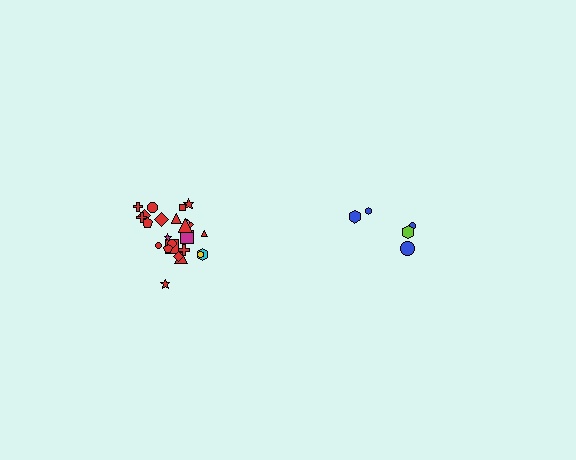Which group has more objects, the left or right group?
The left group.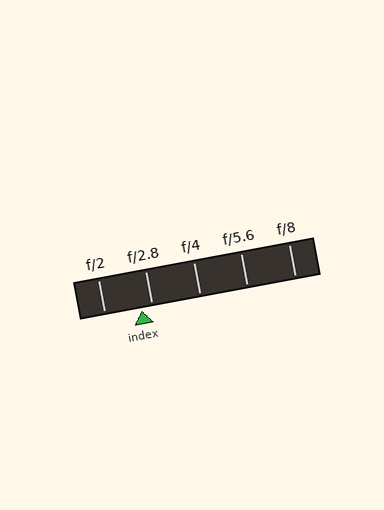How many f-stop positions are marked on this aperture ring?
There are 5 f-stop positions marked.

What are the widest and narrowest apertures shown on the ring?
The widest aperture shown is f/2 and the narrowest is f/8.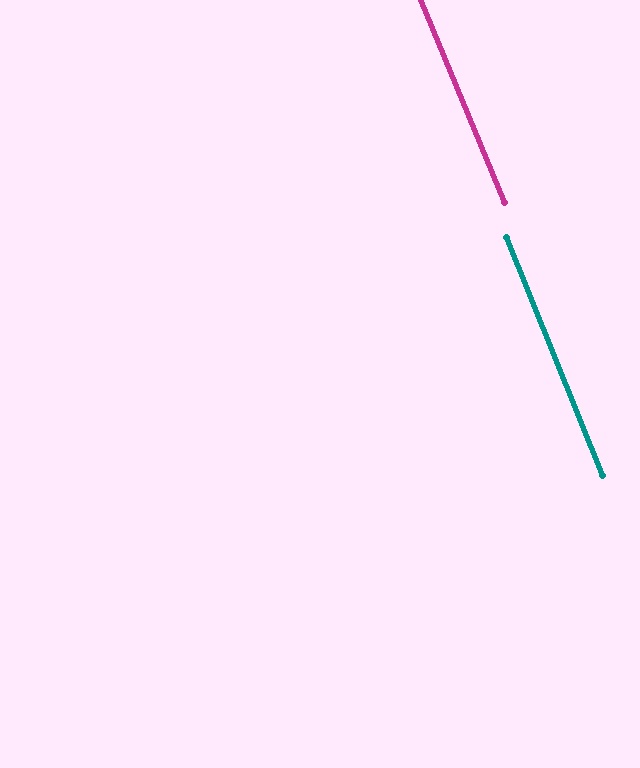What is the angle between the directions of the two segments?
Approximately 1 degree.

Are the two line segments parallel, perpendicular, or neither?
Parallel — their directions differ by only 0.5°.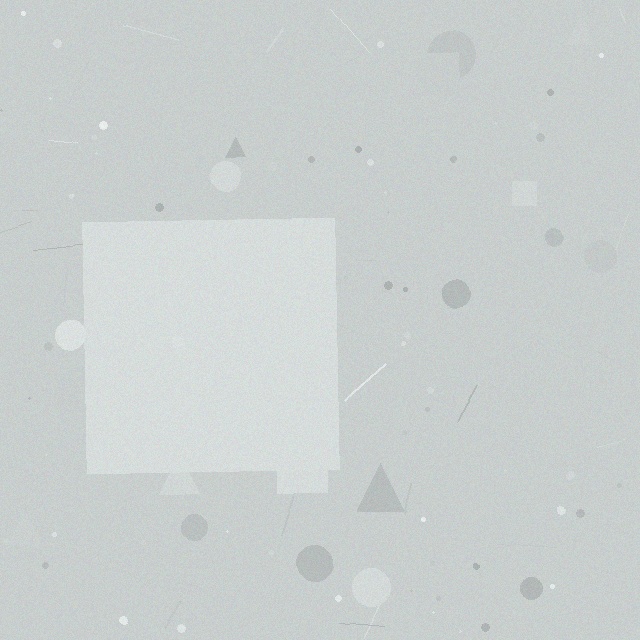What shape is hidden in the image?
A square is hidden in the image.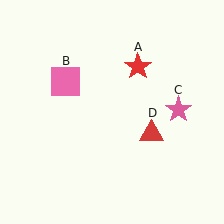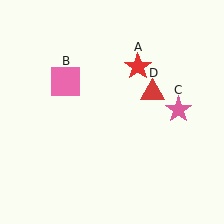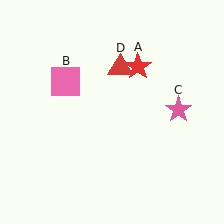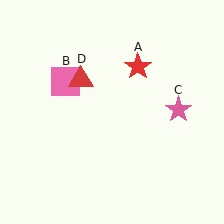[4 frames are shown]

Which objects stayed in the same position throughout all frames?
Red star (object A) and pink square (object B) and pink star (object C) remained stationary.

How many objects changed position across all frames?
1 object changed position: red triangle (object D).